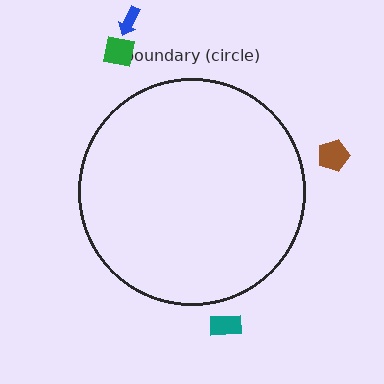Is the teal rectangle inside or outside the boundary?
Outside.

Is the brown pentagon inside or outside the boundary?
Outside.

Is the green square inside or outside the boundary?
Outside.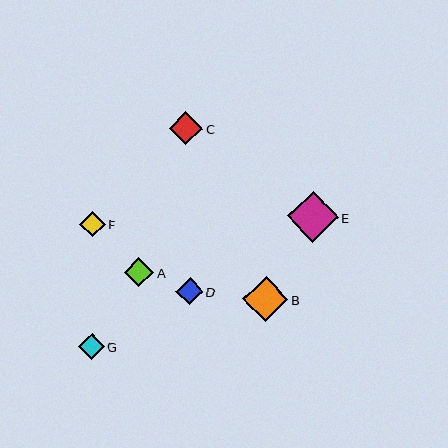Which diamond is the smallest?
Diamond F is the smallest with a size of approximately 26 pixels.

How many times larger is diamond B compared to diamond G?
Diamond B is approximately 1.7 times the size of diamond G.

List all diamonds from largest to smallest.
From largest to smallest: E, B, C, A, D, G, F.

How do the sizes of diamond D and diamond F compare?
Diamond D and diamond F are approximately the same size.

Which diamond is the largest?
Diamond E is the largest with a size of approximately 51 pixels.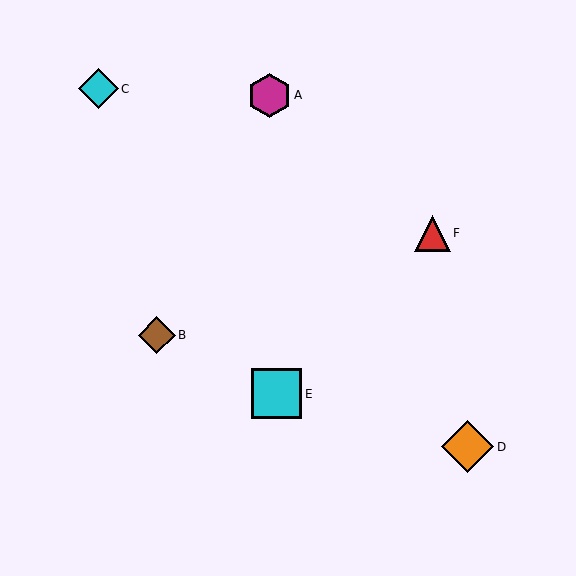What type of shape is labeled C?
Shape C is a cyan diamond.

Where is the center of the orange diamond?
The center of the orange diamond is at (468, 447).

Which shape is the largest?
The orange diamond (labeled D) is the largest.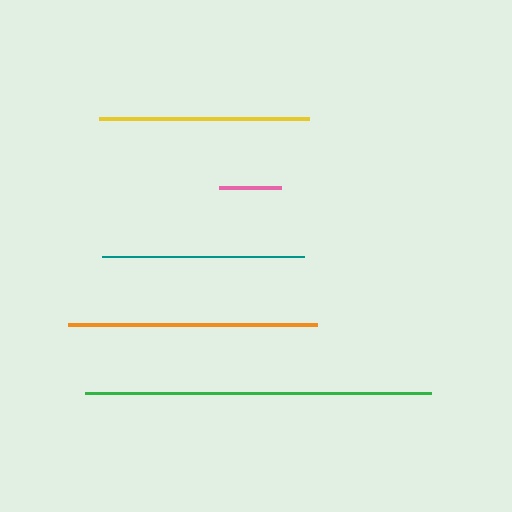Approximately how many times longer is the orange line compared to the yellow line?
The orange line is approximately 1.2 times the length of the yellow line.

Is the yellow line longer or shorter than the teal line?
The yellow line is longer than the teal line.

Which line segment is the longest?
The green line is the longest at approximately 346 pixels.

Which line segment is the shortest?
The pink line is the shortest at approximately 62 pixels.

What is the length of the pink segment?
The pink segment is approximately 62 pixels long.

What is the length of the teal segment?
The teal segment is approximately 202 pixels long.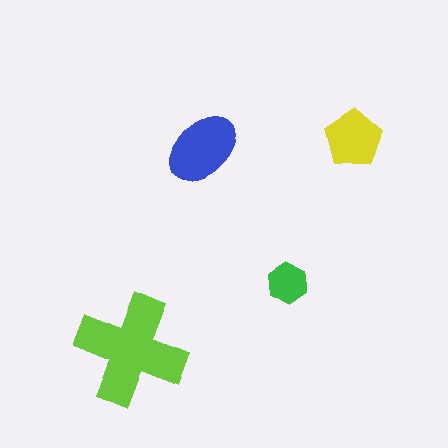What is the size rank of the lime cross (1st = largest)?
1st.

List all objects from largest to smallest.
The lime cross, the blue ellipse, the yellow pentagon, the green hexagon.